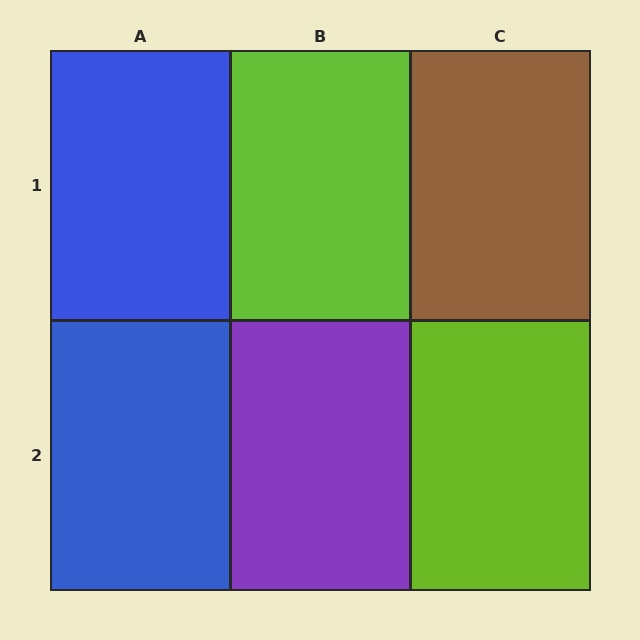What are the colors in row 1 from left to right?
Blue, lime, brown.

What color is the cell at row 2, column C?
Lime.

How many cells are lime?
2 cells are lime.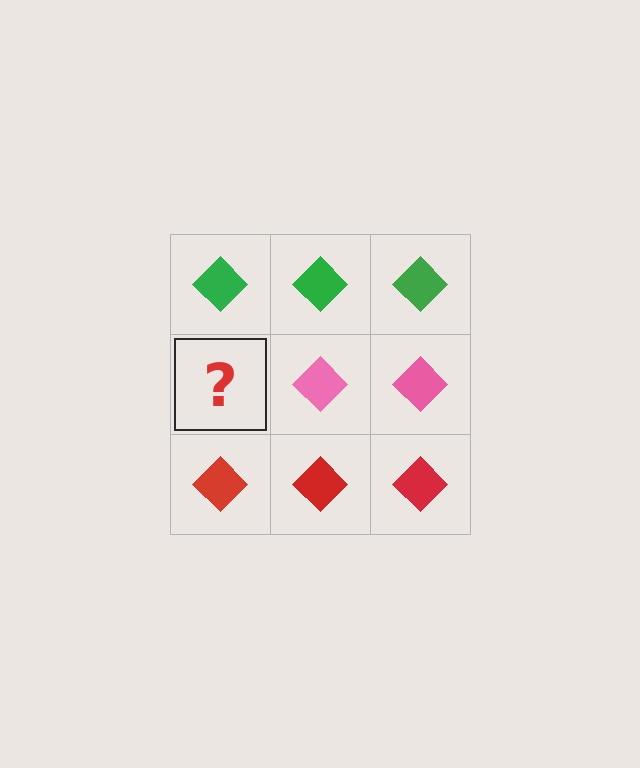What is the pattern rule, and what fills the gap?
The rule is that each row has a consistent color. The gap should be filled with a pink diamond.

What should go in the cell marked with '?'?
The missing cell should contain a pink diamond.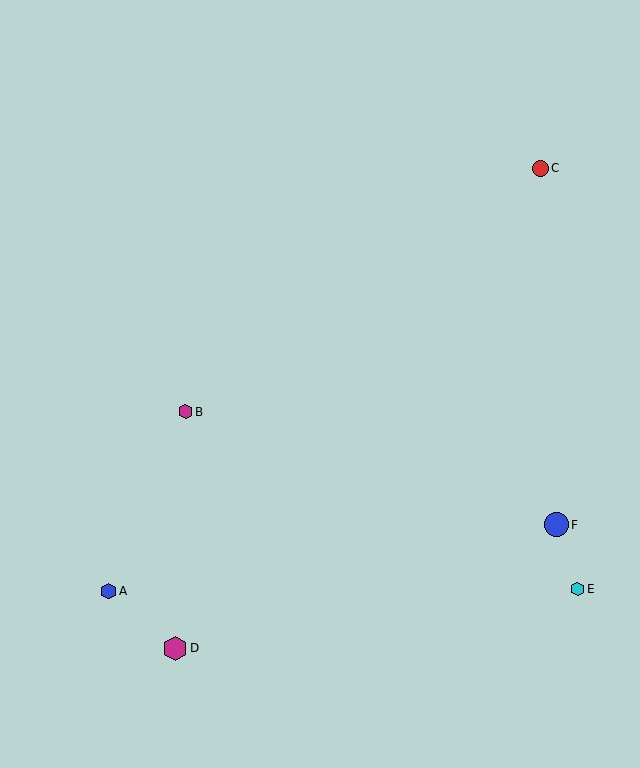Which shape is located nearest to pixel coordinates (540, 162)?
The red circle (labeled C) at (540, 168) is nearest to that location.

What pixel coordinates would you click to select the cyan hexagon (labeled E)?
Click at (578, 589) to select the cyan hexagon E.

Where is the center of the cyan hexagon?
The center of the cyan hexagon is at (578, 589).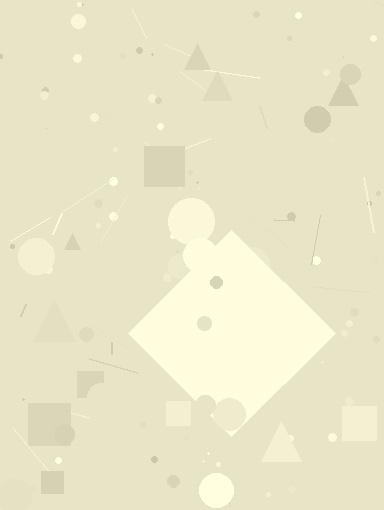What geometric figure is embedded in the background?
A diamond is embedded in the background.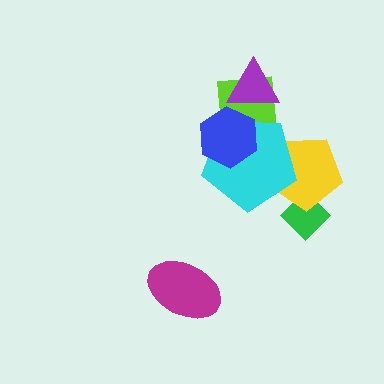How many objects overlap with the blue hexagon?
3 objects overlap with the blue hexagon.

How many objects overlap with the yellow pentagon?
2 objects overlap with the yellow pentagon.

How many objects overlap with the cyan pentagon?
3 objects overlap with the cyan pentagon.